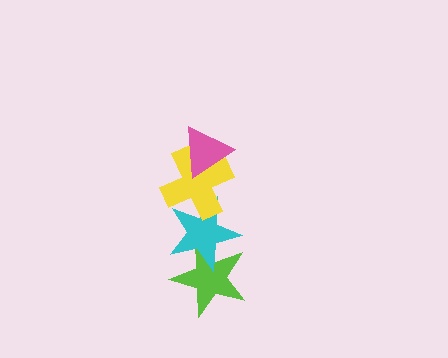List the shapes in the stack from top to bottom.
From top to bottom: the pink triangle, the yellow cross, the cyan star, the lime star.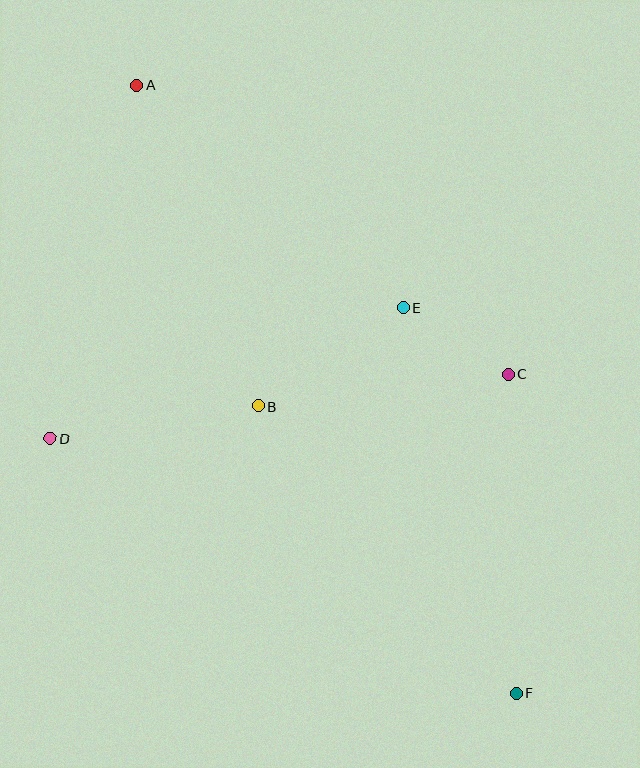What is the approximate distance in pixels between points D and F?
The distance between D and F is approximately 531 pixels.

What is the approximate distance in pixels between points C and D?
The distance between C and D is approximately 463 pixels.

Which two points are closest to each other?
Points C and E are closest to each other.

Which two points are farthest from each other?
Points A and F are farthest from each other.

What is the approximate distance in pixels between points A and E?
The distance between A and E is approximately 347 pixels.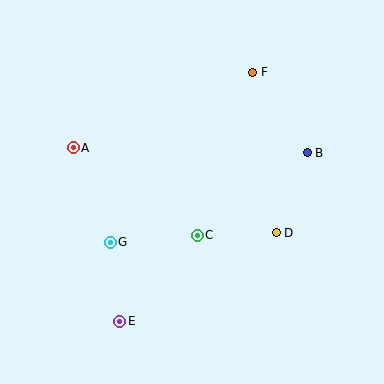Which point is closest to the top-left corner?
Point A is closest to the top-left corner.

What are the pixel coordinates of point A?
Point A is at (73, 148).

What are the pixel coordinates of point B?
Point B is at (307, 153).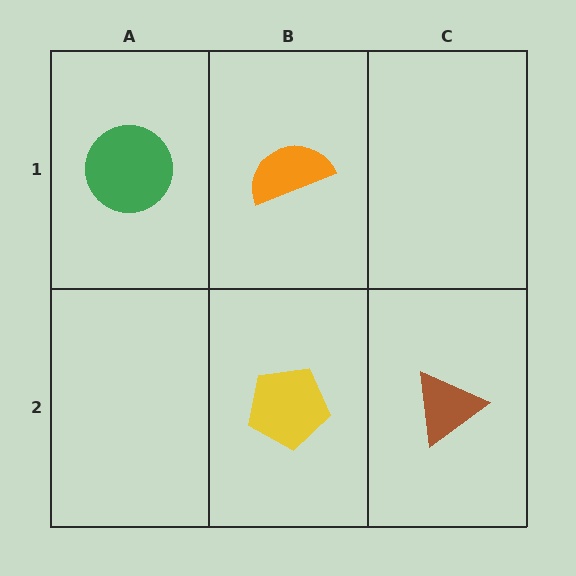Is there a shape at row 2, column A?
No, that cell is empty.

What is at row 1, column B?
An orange semicircle.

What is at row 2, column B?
A yellow pentagon.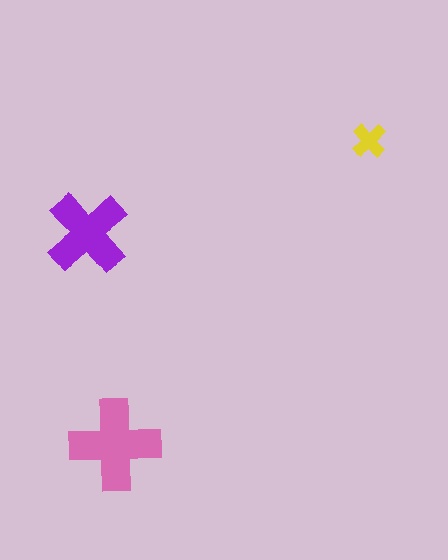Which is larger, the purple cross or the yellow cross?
The purple one.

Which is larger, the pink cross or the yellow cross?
The pink one.